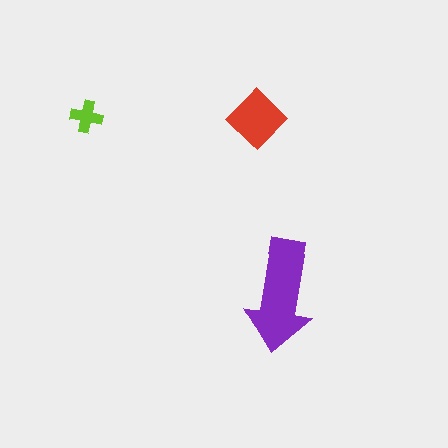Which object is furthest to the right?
The purple arrow is rightmost.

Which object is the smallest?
The lime cross.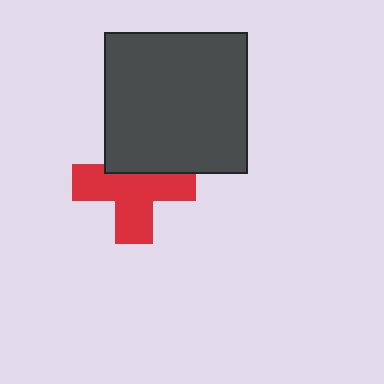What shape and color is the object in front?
The object in front is a dark gray rectangle.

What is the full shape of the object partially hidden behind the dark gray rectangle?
The partially hidden object is a red cross.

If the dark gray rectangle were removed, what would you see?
You would see the complete red cross.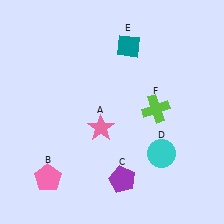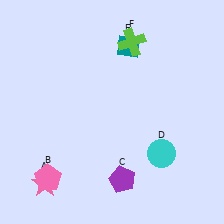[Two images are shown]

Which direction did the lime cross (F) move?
The lime cross (F) moved up.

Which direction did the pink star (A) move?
The pink star (A) moved left.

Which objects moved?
The objects that moved are: the pink star (A), the lime cross (F).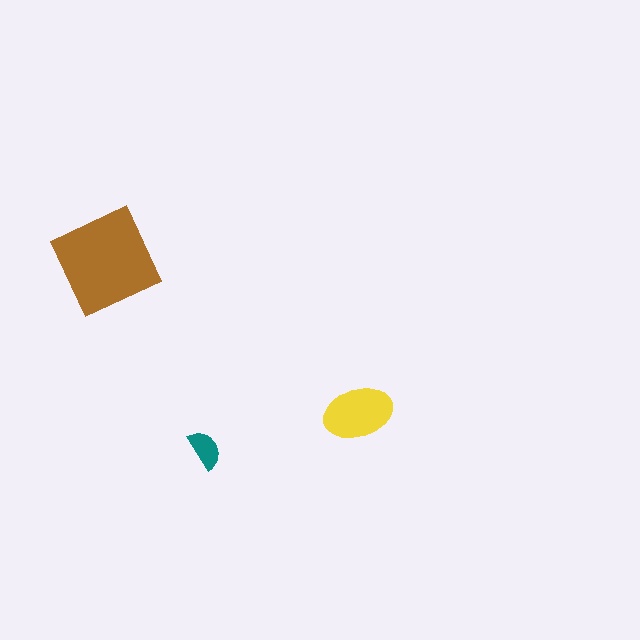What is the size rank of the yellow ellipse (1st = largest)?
2nd.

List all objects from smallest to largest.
The teal semicircle, the yellow ellipse, the brown diamond.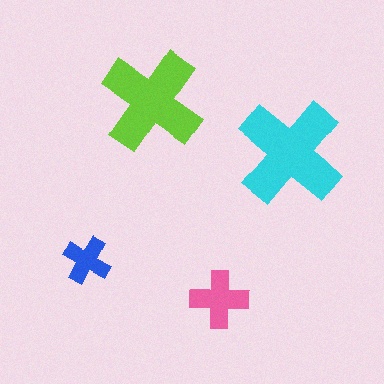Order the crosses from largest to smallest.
the cyan one, the lime one, the pink one, the blue one.